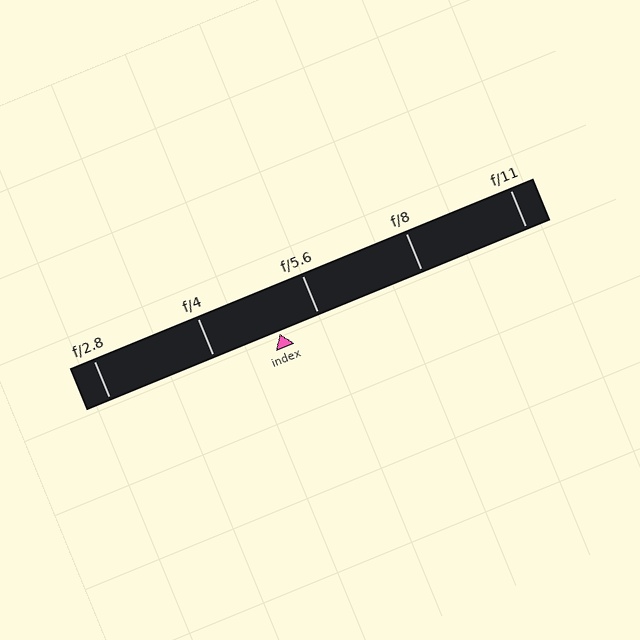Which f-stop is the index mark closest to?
The index mark is closest to f/5.6.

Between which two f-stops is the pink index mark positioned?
The index mark is between f/4 and f/5.6.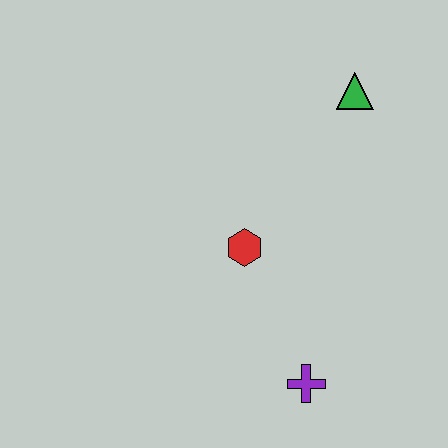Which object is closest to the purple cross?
The red hexagon is closest to the purple cross.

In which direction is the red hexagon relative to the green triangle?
The red hexagon is below the green triangle.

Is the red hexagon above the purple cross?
Yes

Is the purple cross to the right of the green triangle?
No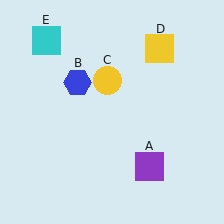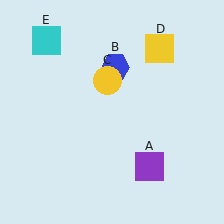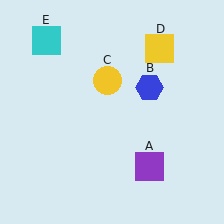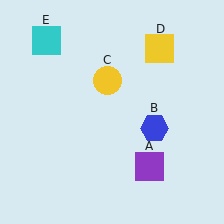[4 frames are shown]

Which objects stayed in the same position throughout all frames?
Purple square (object A) and yellow circle (object C) and yellow square (object D) and cyan square (object E) remained stationary.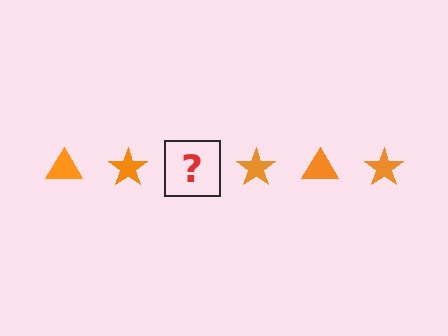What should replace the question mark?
The question mark should be replaced with an orange triangle.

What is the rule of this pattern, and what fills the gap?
The rule is that the pattern cycles through triangle, star shapes in orange. The gap should be filled with an orange triangle.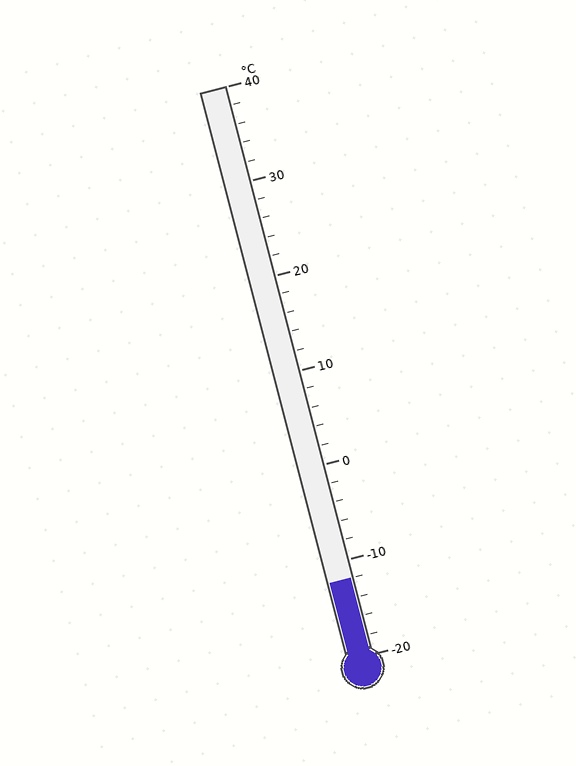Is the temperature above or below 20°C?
The temperature is below 20°C.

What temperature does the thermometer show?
The thermometer shows approximately -12°C.